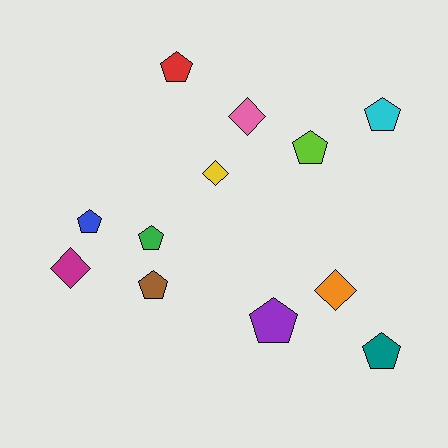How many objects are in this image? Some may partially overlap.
There are 12 objects.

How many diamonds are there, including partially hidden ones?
There are 4 diamonds.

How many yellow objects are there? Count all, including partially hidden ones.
There is 1 yellow object.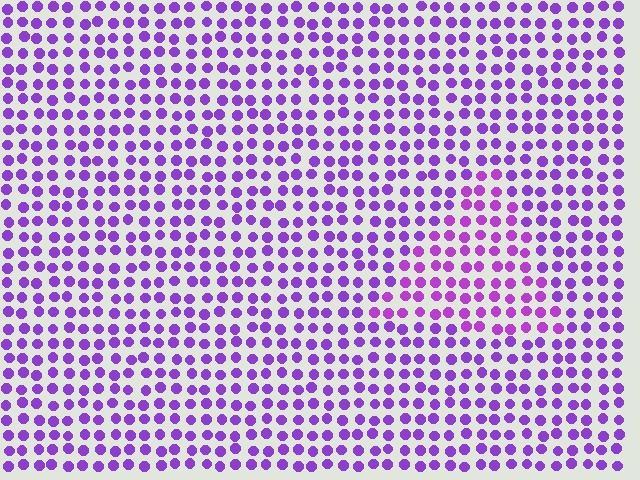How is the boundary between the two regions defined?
The boundary is defined purely by a slight shift in hue (about 18 degrees). Spacing, size, and orientation are identical on both sides.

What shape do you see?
I see a triangle.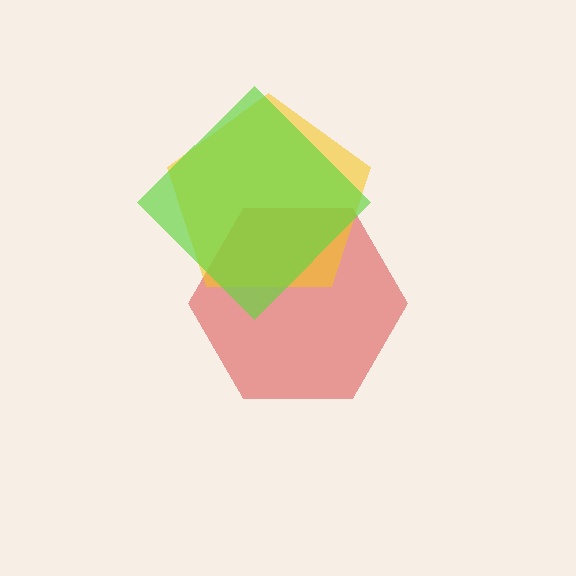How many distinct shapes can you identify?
There are 3 distinct shapes: a red hexagon, a yellow pentagon, a lime diamond.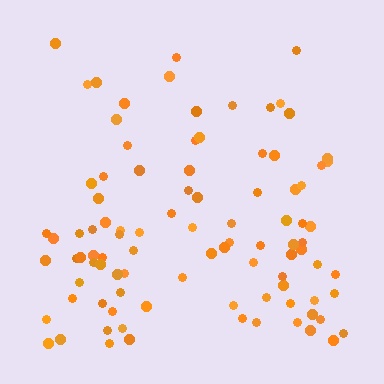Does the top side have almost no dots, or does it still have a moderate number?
Still a moderate number, just noticeably fewer than the bottom.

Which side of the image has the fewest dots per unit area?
The top.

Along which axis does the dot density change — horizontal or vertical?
Vertical.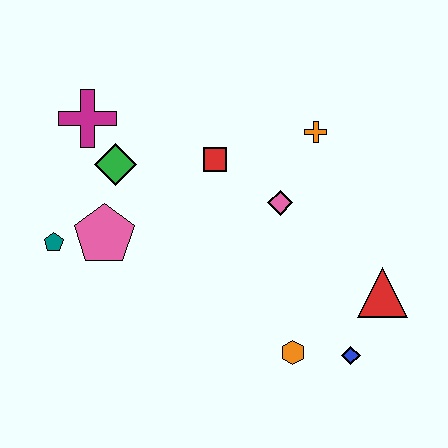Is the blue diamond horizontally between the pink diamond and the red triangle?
Yes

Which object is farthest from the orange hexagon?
The magenta cross is farthest from the orange hexagon.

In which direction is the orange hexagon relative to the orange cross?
The orange hexagon is below the orange cross.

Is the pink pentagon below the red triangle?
No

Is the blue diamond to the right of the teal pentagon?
Yes